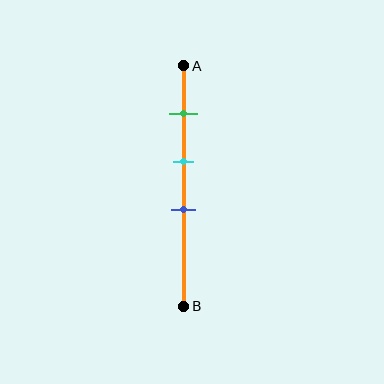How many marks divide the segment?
There are 3 marks dividing the segment.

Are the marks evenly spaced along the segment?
Yes, the marks are approximately evenly spaced.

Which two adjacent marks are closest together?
The cyan and blue marks are the closest adjacent pair.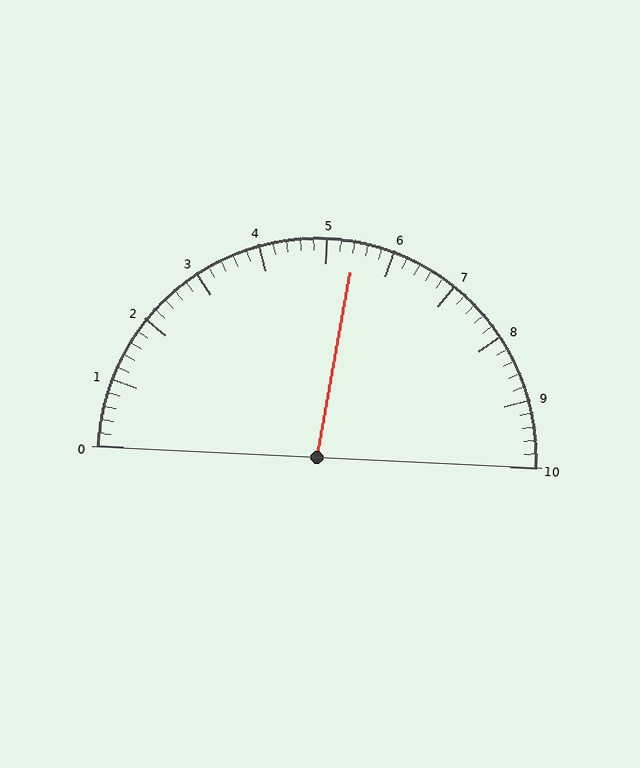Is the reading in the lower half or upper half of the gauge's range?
The reading is in the upper half of the range (0 to 10).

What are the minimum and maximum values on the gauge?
The gauge ranges from 0 to 10.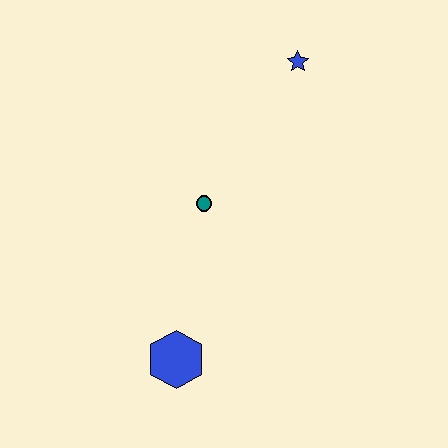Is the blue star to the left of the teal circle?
No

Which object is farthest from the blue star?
The blue hexagon is farthest from the blue star.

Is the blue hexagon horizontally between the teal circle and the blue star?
No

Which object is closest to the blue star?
The teal circle is closest to the blue star.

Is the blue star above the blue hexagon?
Yes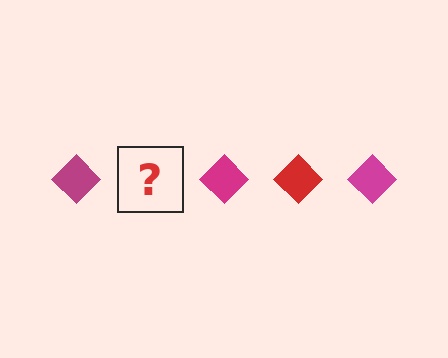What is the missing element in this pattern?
The missing element is a red diamond.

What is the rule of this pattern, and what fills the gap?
The rule is that the pattern cycles through magenta, red diamonds. The gap should be filled with a red diamond.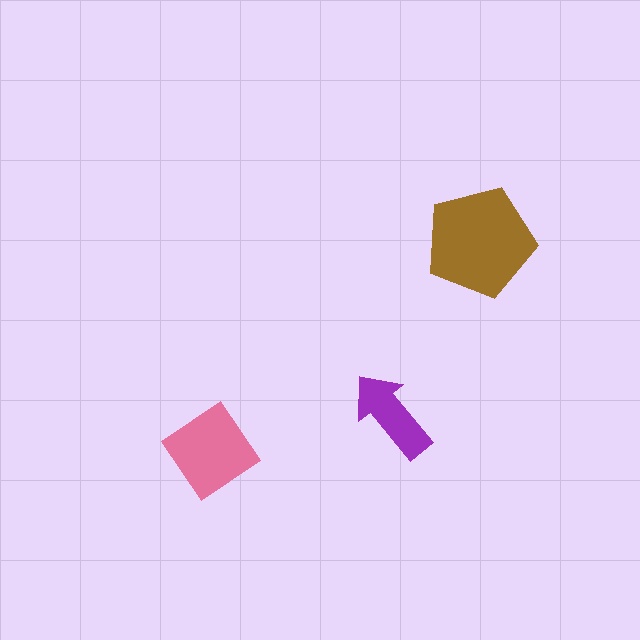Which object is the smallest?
The purple arrow.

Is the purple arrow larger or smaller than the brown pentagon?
Smaller.